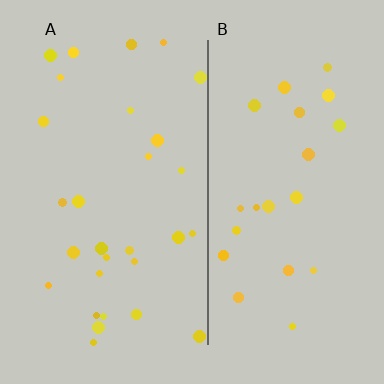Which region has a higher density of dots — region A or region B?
A (the left).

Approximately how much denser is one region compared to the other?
Approximately 1.3× — region A over region B.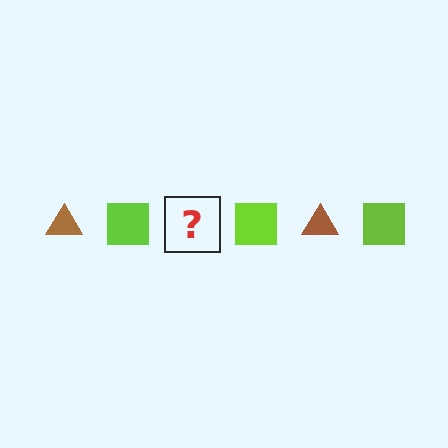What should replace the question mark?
The question mark should be replaced with a brown triangle.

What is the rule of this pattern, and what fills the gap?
The rule is that the pattern alternates between brown triangle and lime square. The gap should be filled with a brown triangle.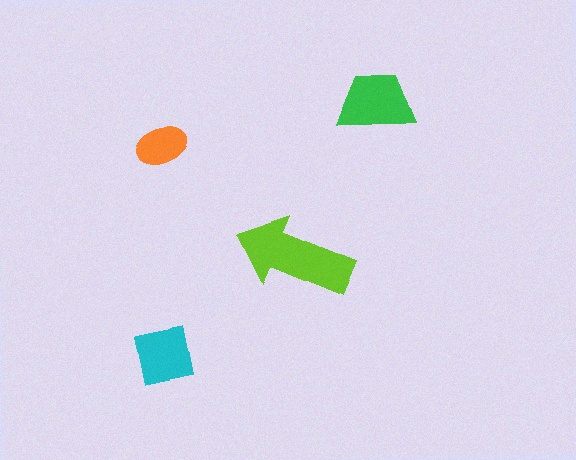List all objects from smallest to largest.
The orange ellipse, the cyan square, the green trapezoid, the lime arrow.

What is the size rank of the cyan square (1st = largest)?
3rd.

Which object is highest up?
The green trapezoid is topmost.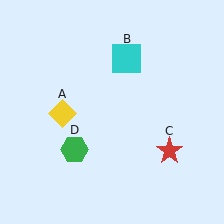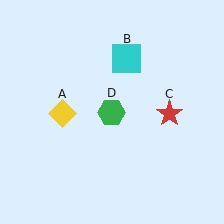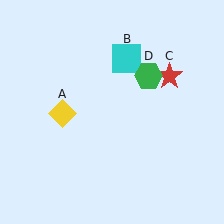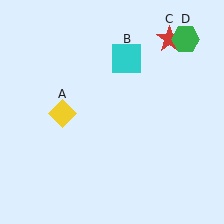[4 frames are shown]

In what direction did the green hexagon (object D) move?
The green hexagon (object D) moved up and to the right.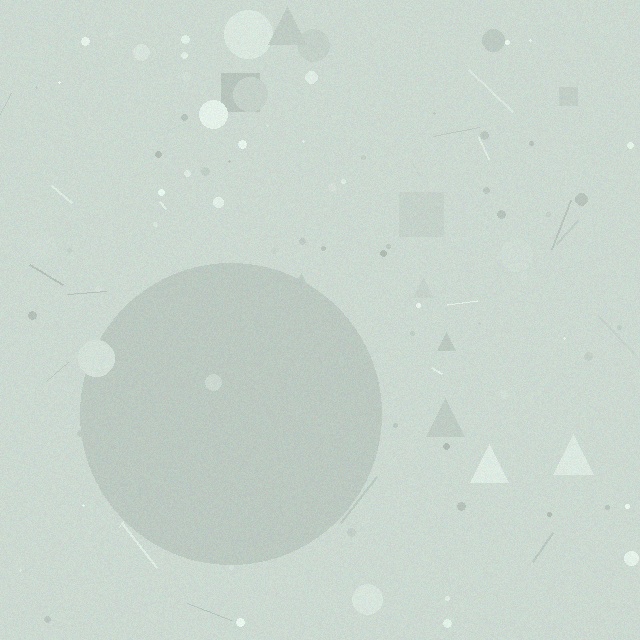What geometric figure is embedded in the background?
A circle is embedded in the background.